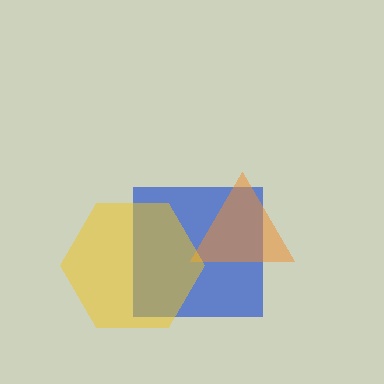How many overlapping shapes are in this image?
There are 3 overlapping shapes in the image.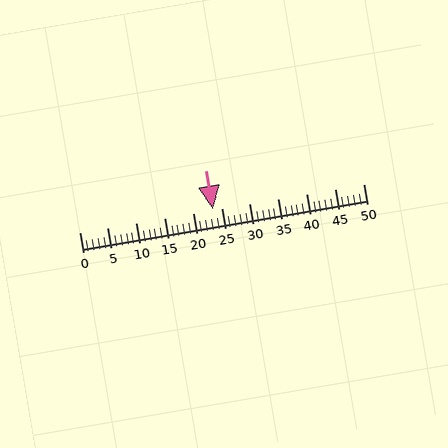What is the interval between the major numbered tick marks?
The major tick marks are spaced 5 units apart.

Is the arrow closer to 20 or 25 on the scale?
The arrow is closer to 25.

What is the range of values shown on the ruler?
The ruler shows values from 0 to 50.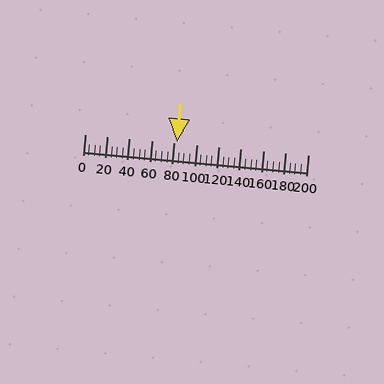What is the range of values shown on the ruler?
The ruler shows values from 0 to 200.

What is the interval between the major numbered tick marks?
The major tick marks are spaced 20 units apart.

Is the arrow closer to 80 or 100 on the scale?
The arrow is closer to 80.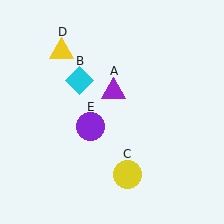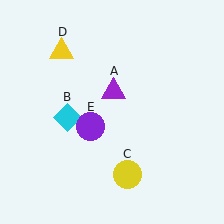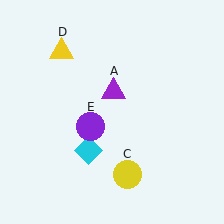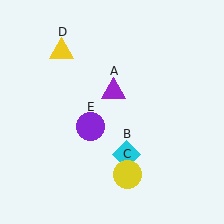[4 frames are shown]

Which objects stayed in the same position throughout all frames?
Purple triangle (object A) and yellow circle (object C) and yellow triangle (object D) and purple circle (object E) remained stationary.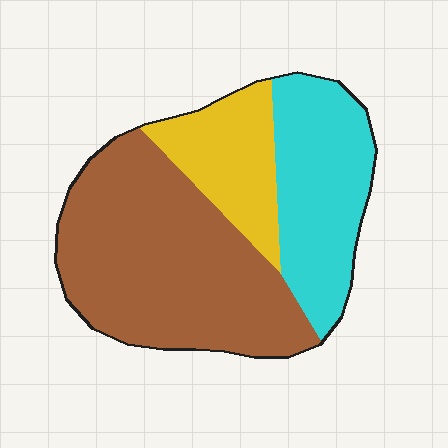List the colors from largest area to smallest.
From largest to smallest: brown, cyan, yellow.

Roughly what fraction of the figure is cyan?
Cyan takes up about one quarter (1/4) of the figure.